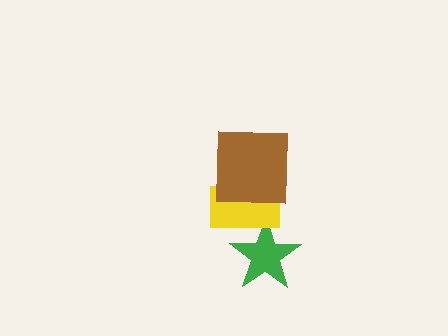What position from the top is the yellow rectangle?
The yellow rectangle is 2nd from the top.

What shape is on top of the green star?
The yellow rectangle is on top of the green star.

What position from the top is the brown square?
The brown square is 1st from the top.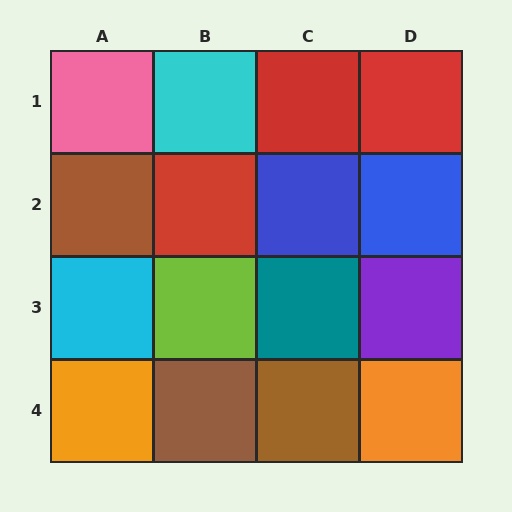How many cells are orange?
2 cells are orange.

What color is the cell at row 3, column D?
Purple.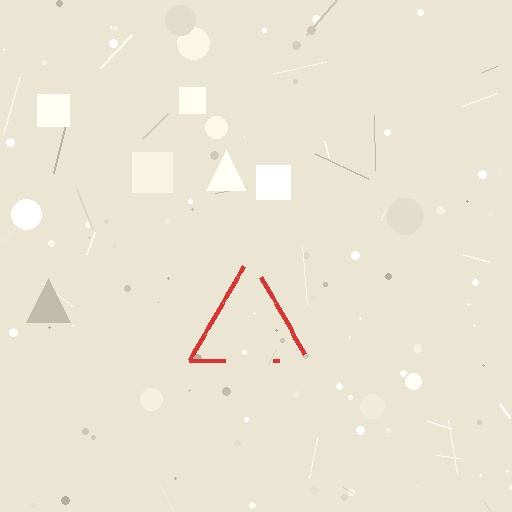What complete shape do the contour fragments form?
The contour fragments form a triangle.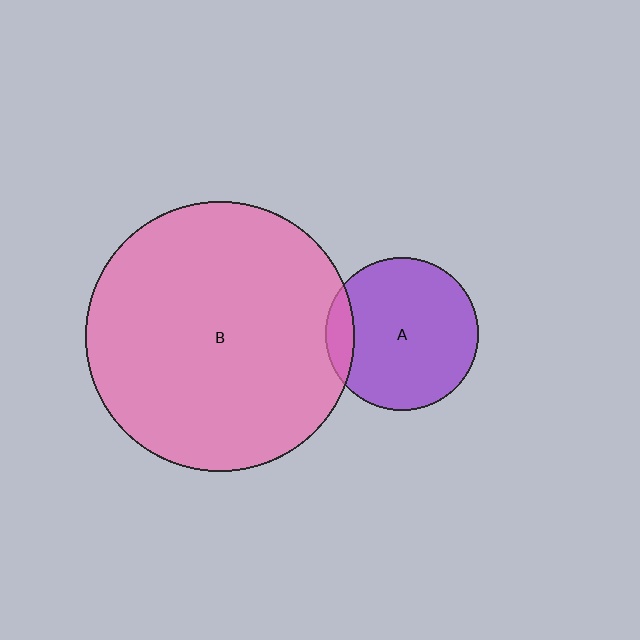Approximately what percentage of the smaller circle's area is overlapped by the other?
Approximately 10%.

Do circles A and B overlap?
Yes.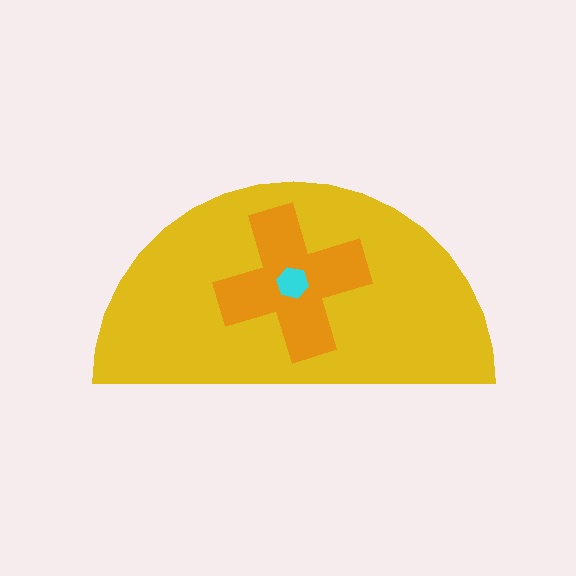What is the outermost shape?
The yellow semicircle.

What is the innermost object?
The cyan hexagon.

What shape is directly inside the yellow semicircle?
The orange cross.